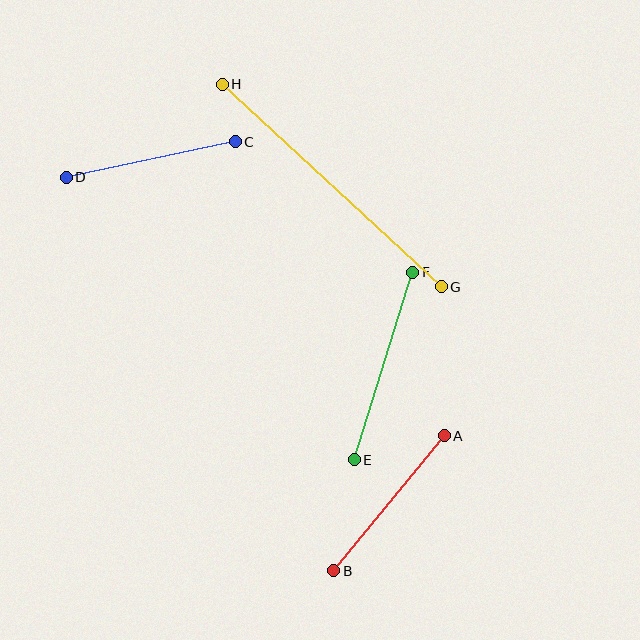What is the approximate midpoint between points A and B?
The midpoint is at approximately (389, 503) pixels.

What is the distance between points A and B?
The distance is approximately 175 pixels.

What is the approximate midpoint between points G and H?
The midpoint is at approximately (332, 185) pixels.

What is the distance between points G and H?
The distance is approximately 299 pixels.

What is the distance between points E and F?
The distance is approximately 197 pixels.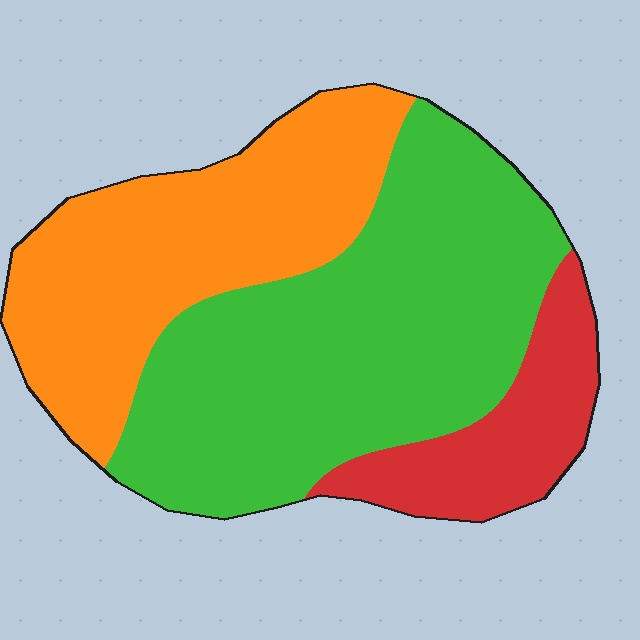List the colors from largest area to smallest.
From largest to smallest: green, orange, red.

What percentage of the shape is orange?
Orange takes up about one third (1/3) of the shape.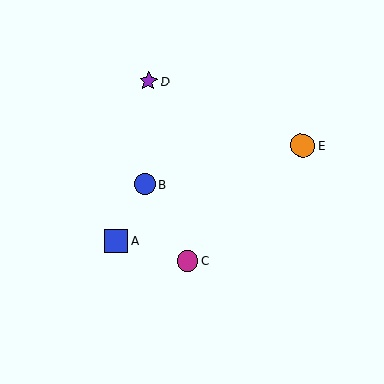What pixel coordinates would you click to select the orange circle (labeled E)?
Click at (302, 145) to select the orange circle E.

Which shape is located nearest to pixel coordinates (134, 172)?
The blue circle (labeled B) at (145, 185) is nearest to that location.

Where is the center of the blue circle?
The center of the blue circle is at (145, 185).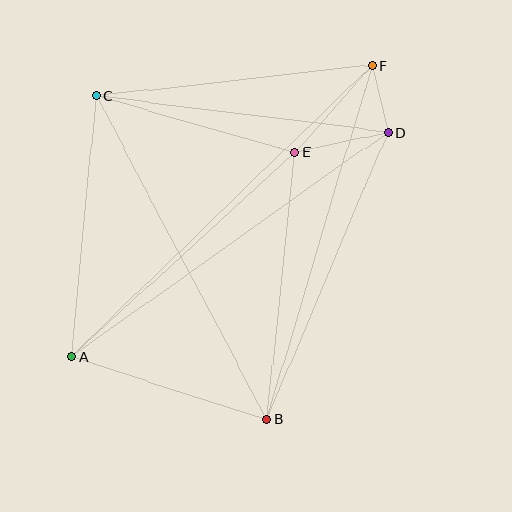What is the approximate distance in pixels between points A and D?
The distance between A and D is approximately 388 pixels.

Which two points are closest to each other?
Points D and F are closest to each other.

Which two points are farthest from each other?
Points A and F are farthest from each other.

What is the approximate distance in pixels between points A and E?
The distance between A and E is approximately 303 pixels.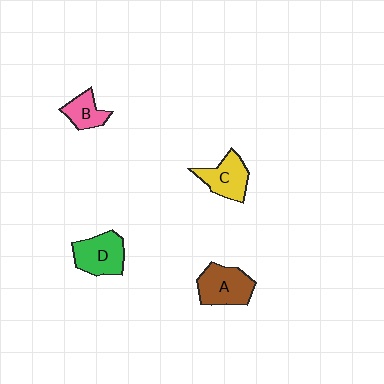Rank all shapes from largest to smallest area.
From largest to smallest: A (brown), D (green), C (yellow), B (pink).